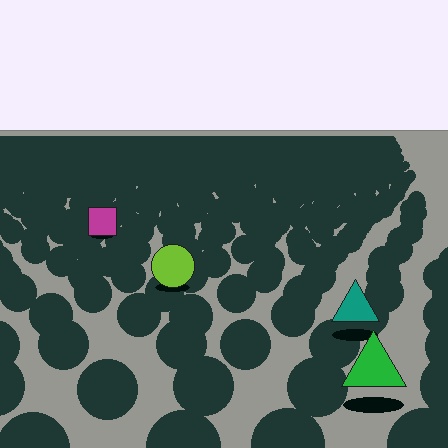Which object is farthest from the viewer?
The magenta square is farthest from the viewer. It appears smaller and the ground texture around it is denser.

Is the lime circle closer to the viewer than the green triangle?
No. The green triangle is closer — you can tell from the texture gradient: the ground texture is coarser near it.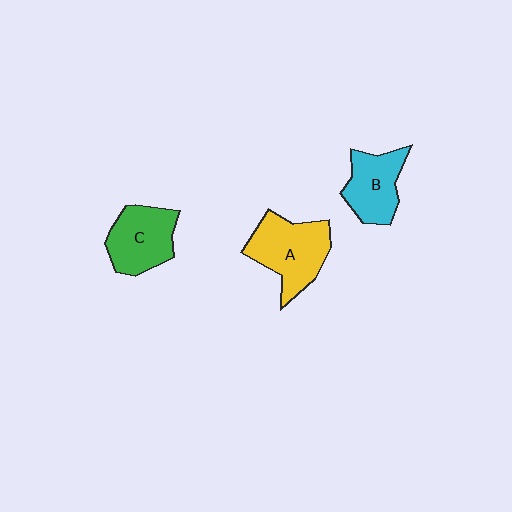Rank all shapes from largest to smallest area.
From largest to smallest: A (yellow), C (green), B (cyan).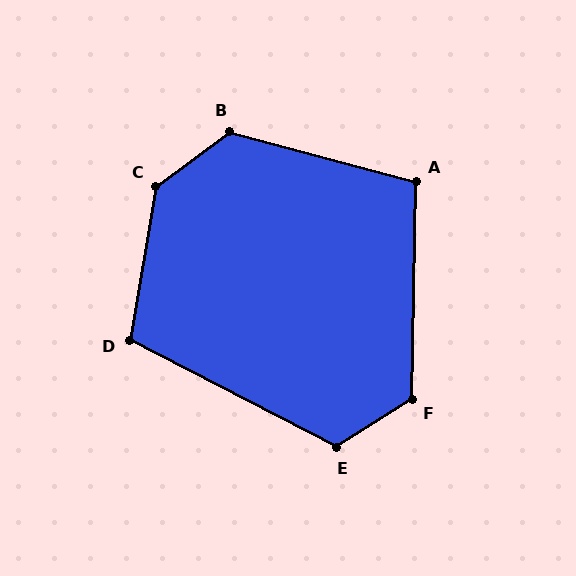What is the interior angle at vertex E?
Approximately 120 degrees (obtuse).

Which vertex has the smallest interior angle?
A, at approximately 104 degrees.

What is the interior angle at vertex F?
Approximately 124 degrees (obtuse).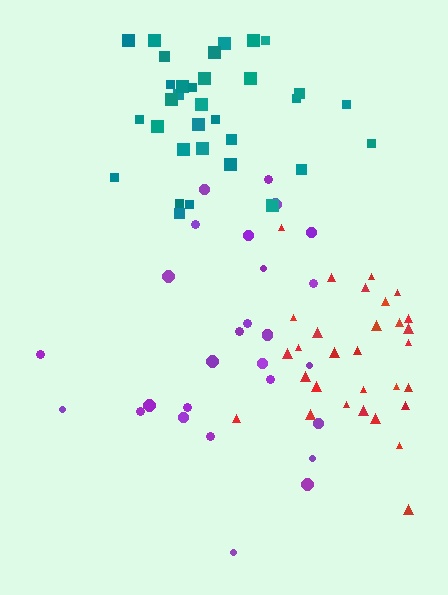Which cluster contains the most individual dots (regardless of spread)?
Teal (33).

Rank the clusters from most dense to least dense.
teal, red, purple.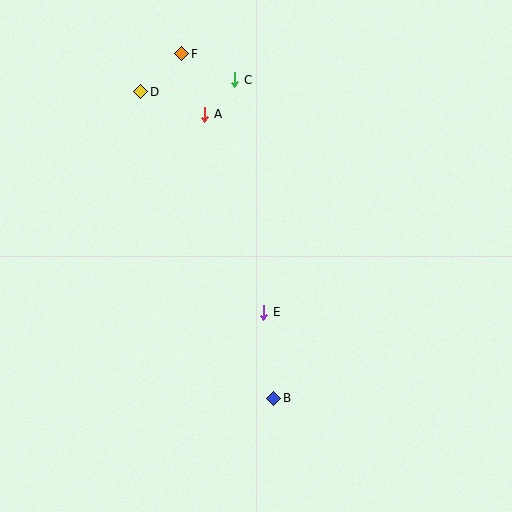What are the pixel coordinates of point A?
Point A is at (205, 114).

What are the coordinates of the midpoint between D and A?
The midpoint between D and A is at (173, 103).